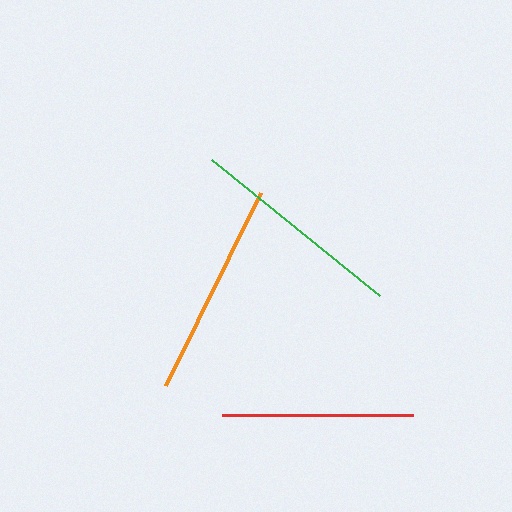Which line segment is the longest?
The green line is the longest at approximately 217 pixels.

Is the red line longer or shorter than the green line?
The green line is longer than the red line.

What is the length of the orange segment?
The orange segment is approximately 214 pixels long.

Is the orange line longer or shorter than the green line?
The green line is longer than the orange line.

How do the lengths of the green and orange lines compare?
The green and orange lines are approximately the same length.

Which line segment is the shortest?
The red line is the shortest at approximately 191 pixels.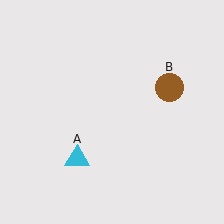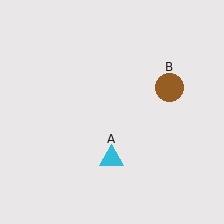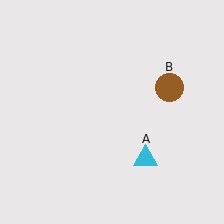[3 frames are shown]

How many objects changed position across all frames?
1 object changed position: cyan triangle (object A).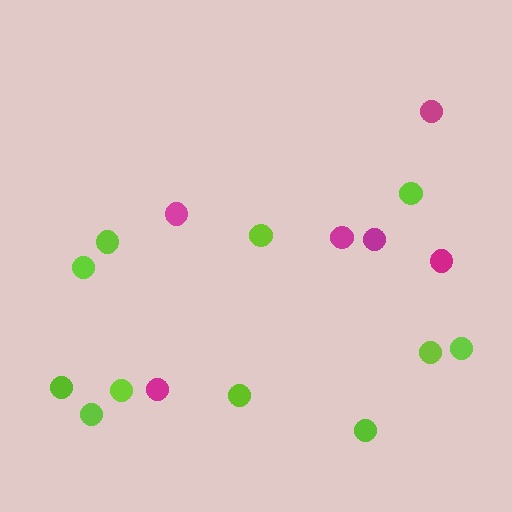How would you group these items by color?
There are 2 groups: one group of magenta circles (6) and one group of lime circles (11).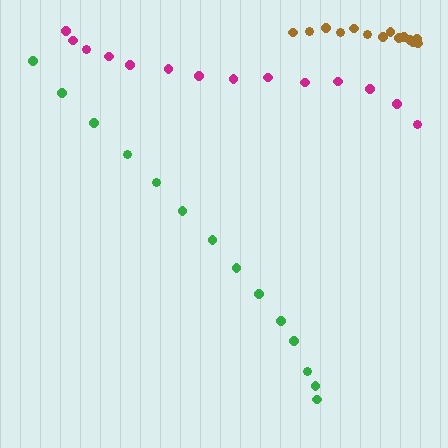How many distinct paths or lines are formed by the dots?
There are 3 distinct paths.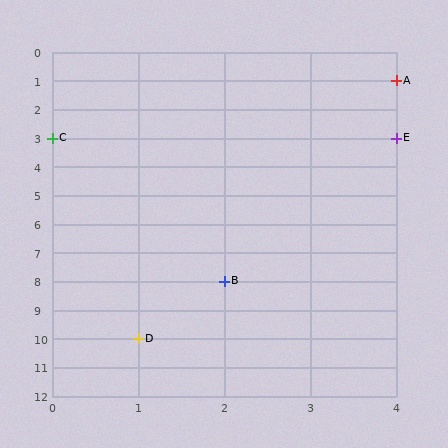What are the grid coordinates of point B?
Point B is at grid coordinates (2, 8).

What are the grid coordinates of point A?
Point A is at grid coordinates (4, 1).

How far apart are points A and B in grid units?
Points A and B are 2 columns and 7 rows apart (about 7.3 grid units diagonally).